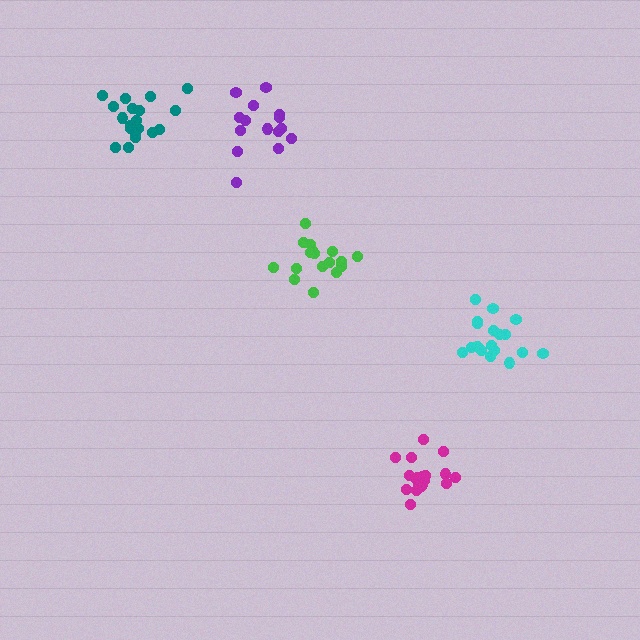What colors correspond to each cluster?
The clusters are colored: green, magenta, teal, cyan, purple.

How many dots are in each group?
Group 1: 17 dots, Group 2: 21 dots, Group 3: 19 dots, Group 4: 18 dots, Group 5: 15 dots (90 total).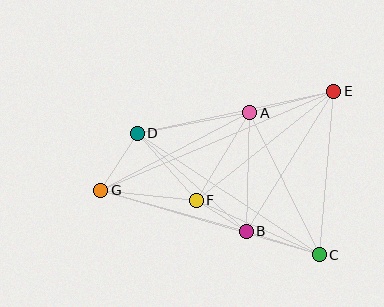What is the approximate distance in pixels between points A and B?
The distance between A and B is approximately 118 pixels.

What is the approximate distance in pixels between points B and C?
The distance between B and C is approximately 77 pixels.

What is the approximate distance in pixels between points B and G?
The distance between B and G is approximately 151 pixels.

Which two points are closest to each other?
Points B and F are closest to each other.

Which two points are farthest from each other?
Points E and G are farthest from each other.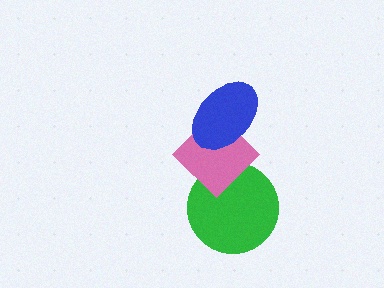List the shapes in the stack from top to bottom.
From top to bottom: the blue ellipse, the pink diamond, the green circle.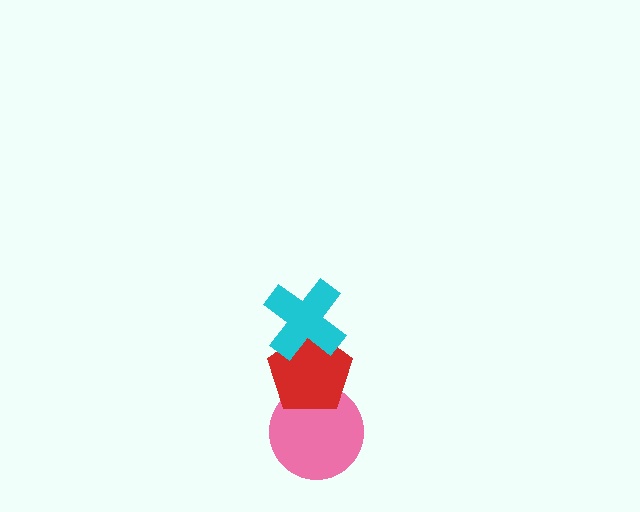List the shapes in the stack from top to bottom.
From top to bottom: the cyan cross, the red pentagon, the pink circle.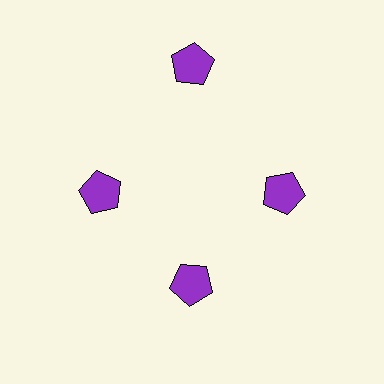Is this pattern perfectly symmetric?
No. The 4 purple pentagons are arranged in a ring, but one element near the 12 o'clock position is pushed outward from the center, breaking the 4-fold rotational symmetry.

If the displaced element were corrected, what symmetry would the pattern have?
It would have 4-fold rotational symmetry — the pattern would map onto itself every 90 degrees.